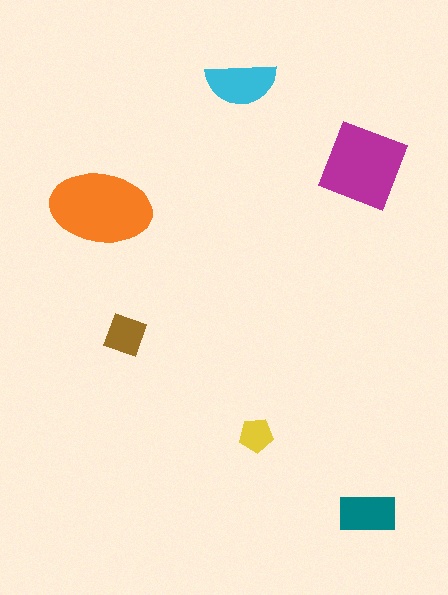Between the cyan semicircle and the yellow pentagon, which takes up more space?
The cyan semicircle.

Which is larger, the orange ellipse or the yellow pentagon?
The orange ellipse.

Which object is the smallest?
The yellow pentagon.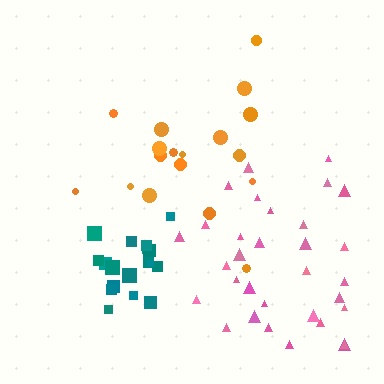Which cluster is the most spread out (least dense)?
Orange.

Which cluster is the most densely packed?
Teal.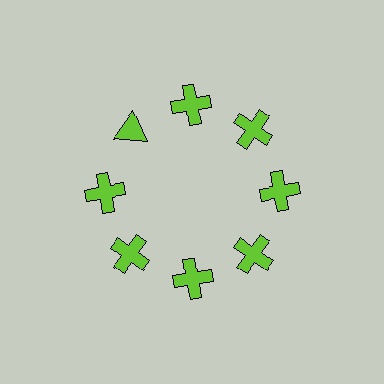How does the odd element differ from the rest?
It has a different shape: triangle instead of cross.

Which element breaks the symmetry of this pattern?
The lime triangle at roughly the 10 o'clock position breaks the symmetry. All other shapes are lime crosses.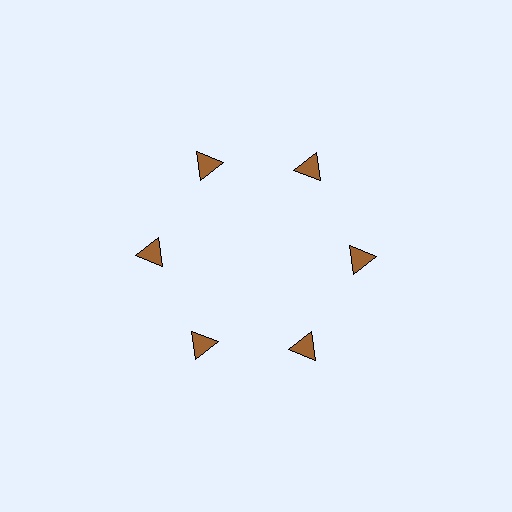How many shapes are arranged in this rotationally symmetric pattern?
There are 6 shapes, arranged in 6 groups of 1.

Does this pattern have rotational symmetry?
Yes, this pattern has 6-fold rotational symmetry. It looks the same after rotating 60 degrees around the center.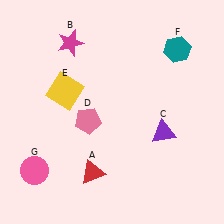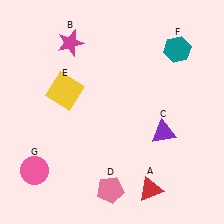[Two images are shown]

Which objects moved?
The objects that moved are: the red triangle (A), the pink pentagon (D).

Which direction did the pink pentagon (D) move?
The pink pentagon (D) moved down.